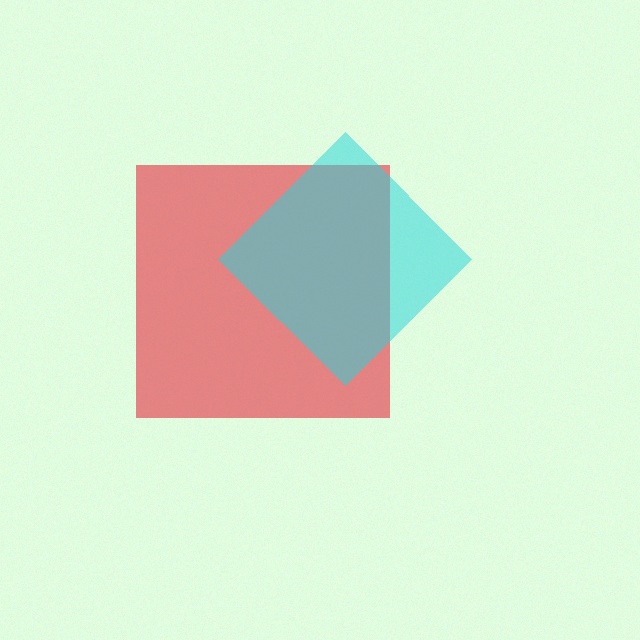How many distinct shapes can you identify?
There are 2 distinct shapes: a red square, a cyan diamond.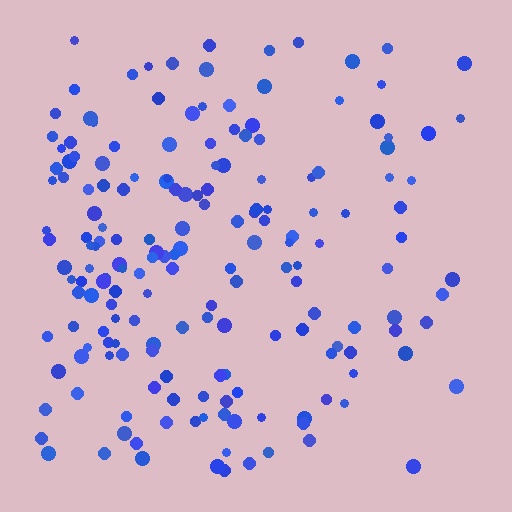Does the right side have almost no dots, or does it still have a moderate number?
Still a moderate number, just noticeably fewer than the left.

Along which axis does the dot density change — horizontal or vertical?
Horizontal.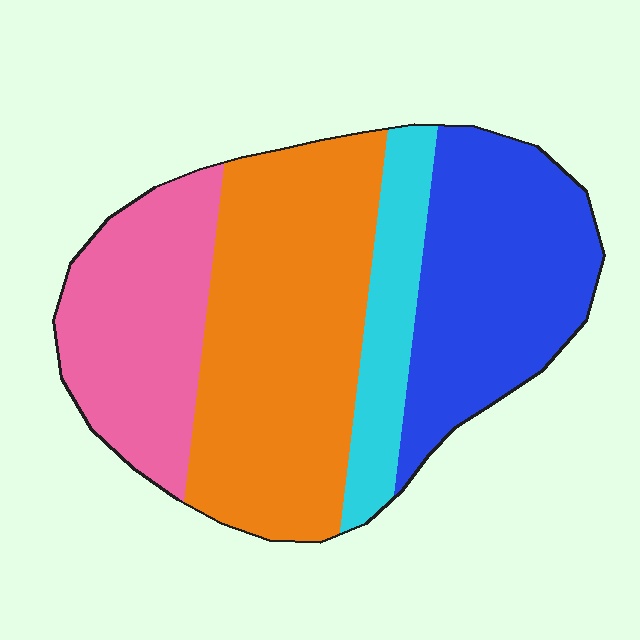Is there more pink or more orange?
Orange.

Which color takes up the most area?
Orange, at roughly 40%.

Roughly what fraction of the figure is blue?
Blue takes up about one quarter (1/4) of the figure.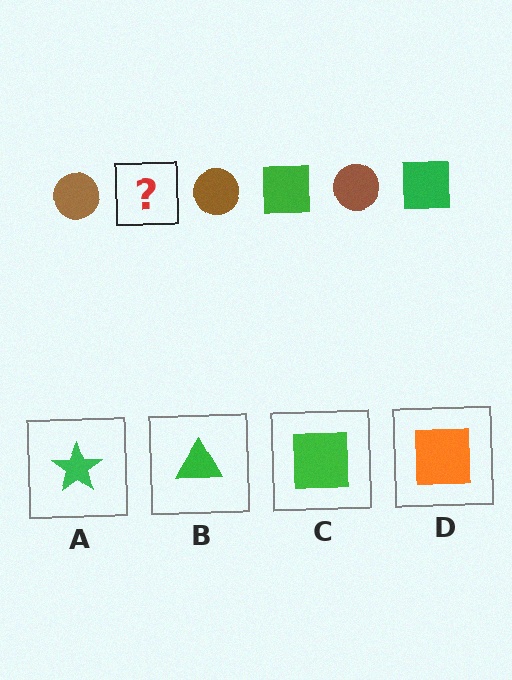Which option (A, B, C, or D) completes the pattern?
C.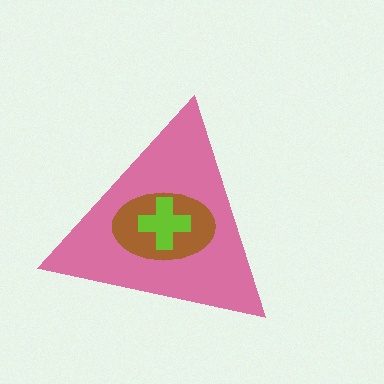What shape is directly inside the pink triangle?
The brown ellipse.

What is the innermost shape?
The lime cross.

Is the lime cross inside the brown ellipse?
Yes.